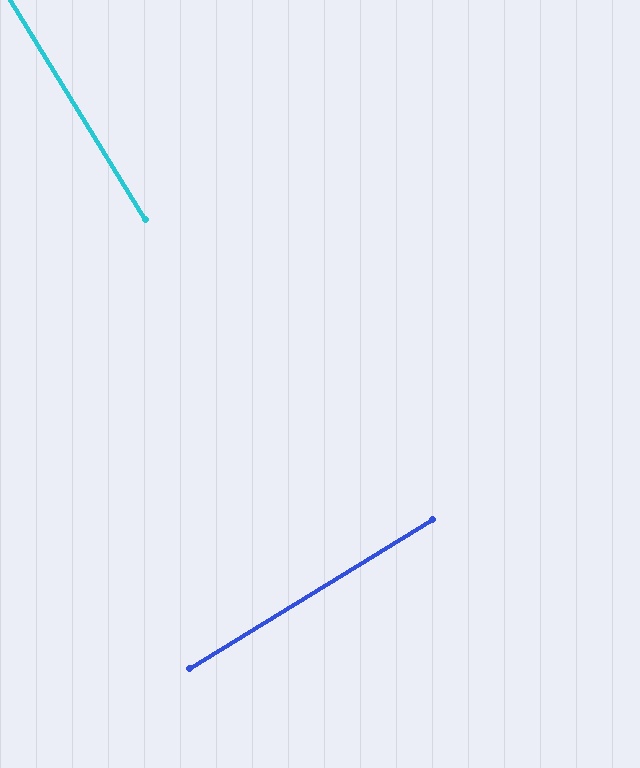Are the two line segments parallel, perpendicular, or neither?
Perpendicular — they meet at approximately 90°.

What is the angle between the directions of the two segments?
Approximately 90 degrees.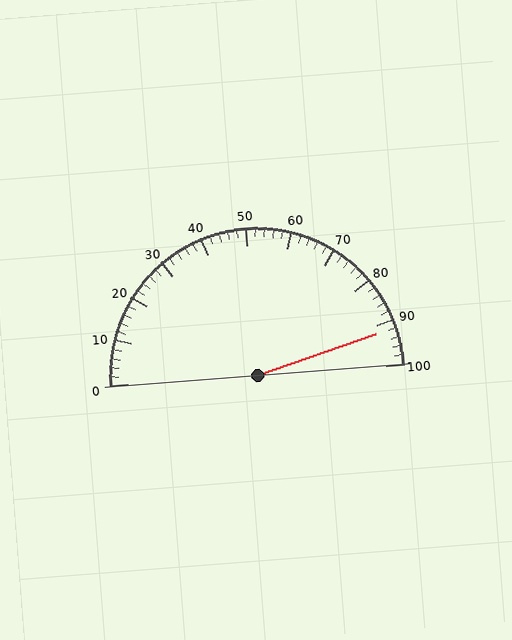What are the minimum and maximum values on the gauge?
The gauge ranges from 0 to 100.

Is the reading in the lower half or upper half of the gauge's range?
The reading is in the upper half of the range (0 to 100).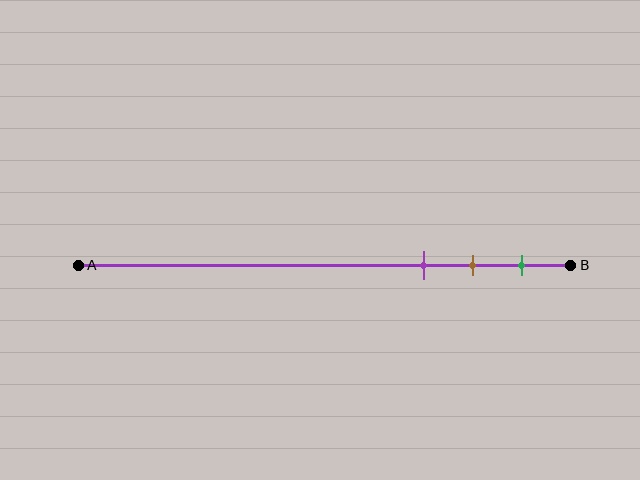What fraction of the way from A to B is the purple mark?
The purple mark is approximately 70% (0.7) of the way from A to B.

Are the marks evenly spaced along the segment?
Yes, the marks are approximately evenly spaced.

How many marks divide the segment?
There are 3 marks dividing the segment.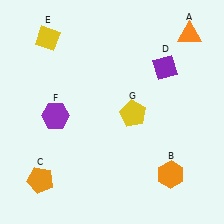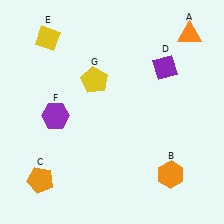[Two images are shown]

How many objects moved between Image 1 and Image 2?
1 object moved between the two images.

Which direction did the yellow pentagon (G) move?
The yellow pentagon (G) moved left.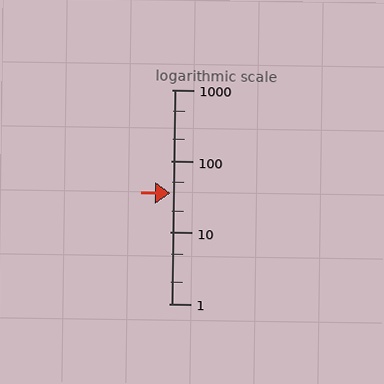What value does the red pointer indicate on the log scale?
The pointer indicates approximately 35.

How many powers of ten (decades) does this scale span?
The scale spans 3 decades, from 1 to 1000.